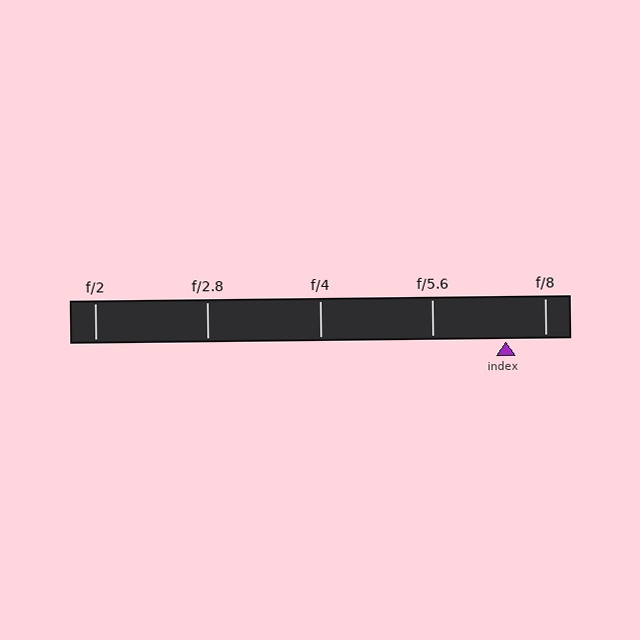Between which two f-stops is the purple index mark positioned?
The index mark is between f/5.6 and f/8.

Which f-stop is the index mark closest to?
The index mark is closest to f/8.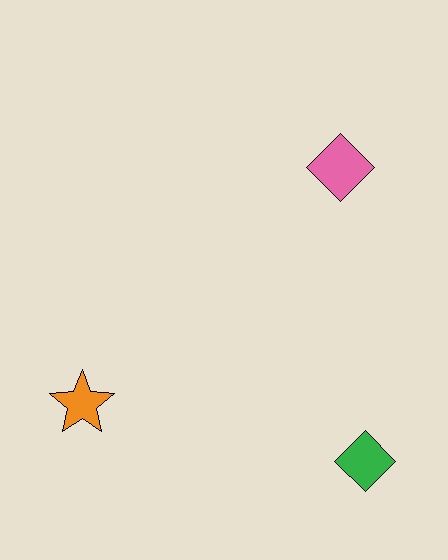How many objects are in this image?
There are 3 objects.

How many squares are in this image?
There are no squares.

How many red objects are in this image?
There are no red objects.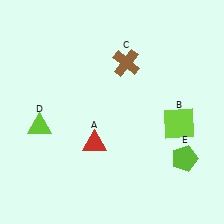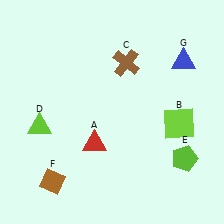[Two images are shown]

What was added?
A brown diamond (F), a blue triangle (G) were added in Image 2.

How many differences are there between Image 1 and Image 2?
There are 2 differences between the two images.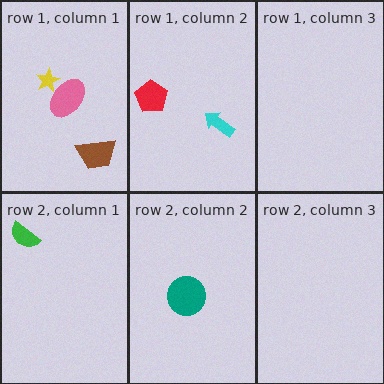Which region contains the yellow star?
The row 1, column 1 region.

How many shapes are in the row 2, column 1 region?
1.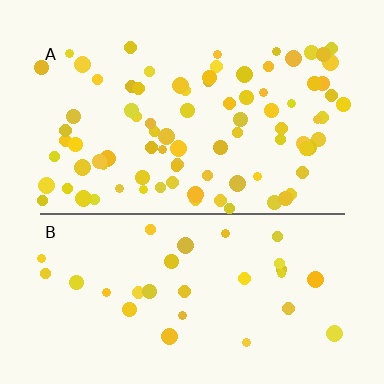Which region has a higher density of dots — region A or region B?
A (the top).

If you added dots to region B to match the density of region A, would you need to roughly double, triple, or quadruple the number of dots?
Approximately triple.